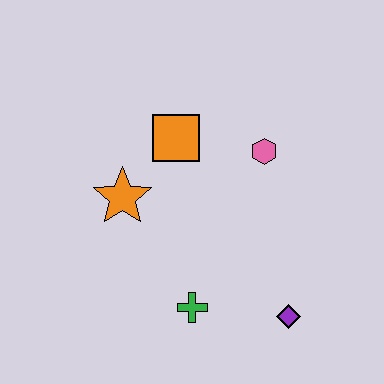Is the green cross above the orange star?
No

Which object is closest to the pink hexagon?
The orange square is closest to the pink hexagon.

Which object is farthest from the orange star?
The purple diamond is farthest from the orange star.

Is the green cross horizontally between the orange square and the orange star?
No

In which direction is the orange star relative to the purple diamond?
The orange star is to the left of the purple diamond.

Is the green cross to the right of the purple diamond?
No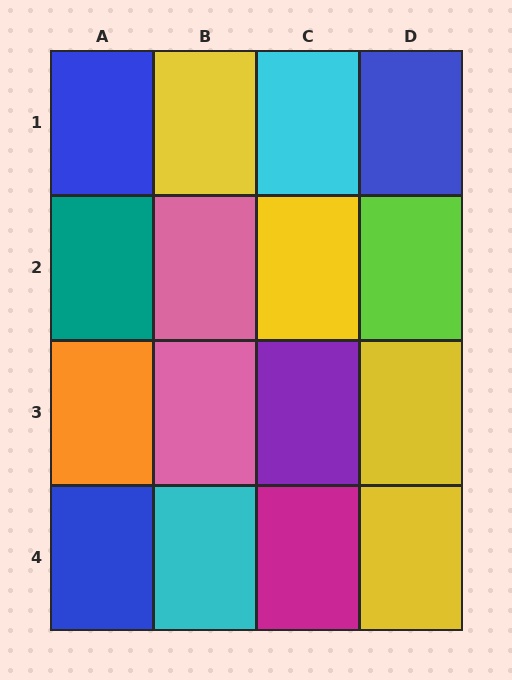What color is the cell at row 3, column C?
Purple.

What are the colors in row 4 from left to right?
Blue, cyan, magenta, yellow.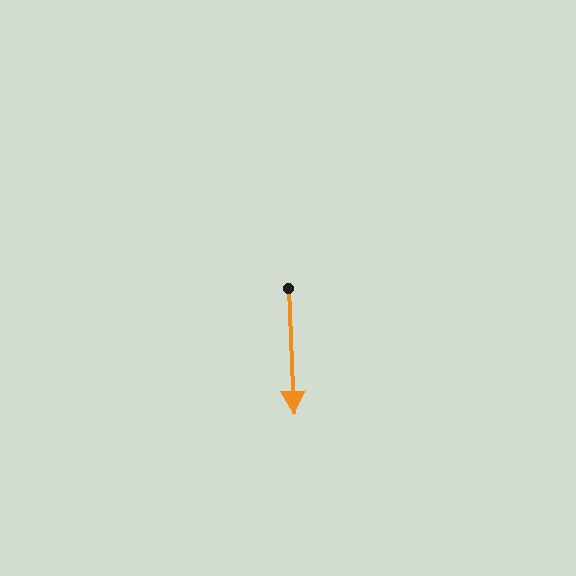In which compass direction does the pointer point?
South.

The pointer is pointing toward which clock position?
Roughly 6 o'clock.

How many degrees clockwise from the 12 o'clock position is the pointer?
Approximately 177 degrees.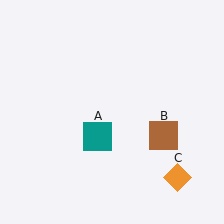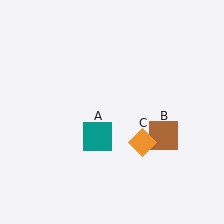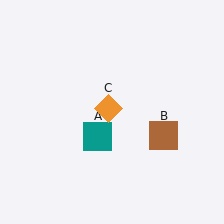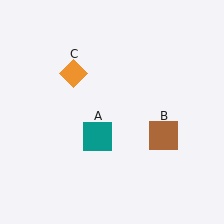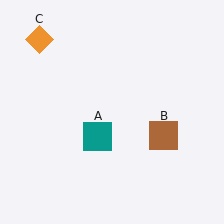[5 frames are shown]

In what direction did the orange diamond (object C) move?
The orange diamond (object C) moved up and to the left.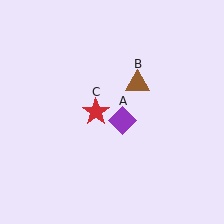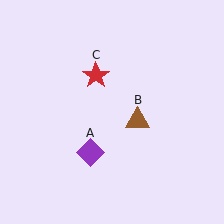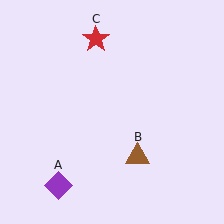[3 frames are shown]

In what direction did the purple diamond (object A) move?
The purple diamond (object A) moved down and to the left.